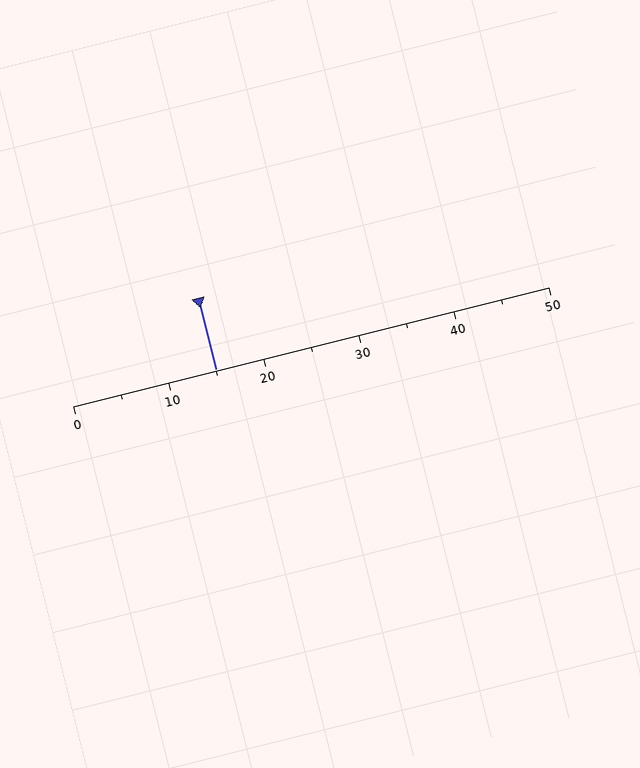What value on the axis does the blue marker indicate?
The marker indicates approximately 15.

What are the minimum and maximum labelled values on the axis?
The axis runs from 0 to 50.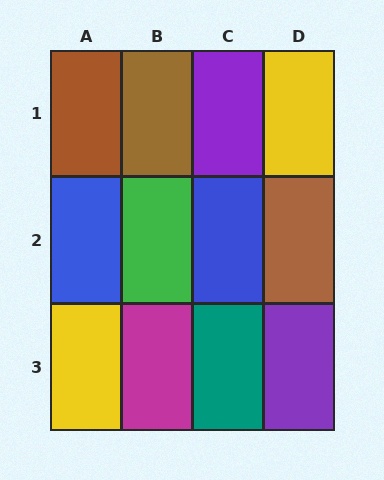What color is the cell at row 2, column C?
Blue.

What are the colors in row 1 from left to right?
Brown, brown, purple, yellow.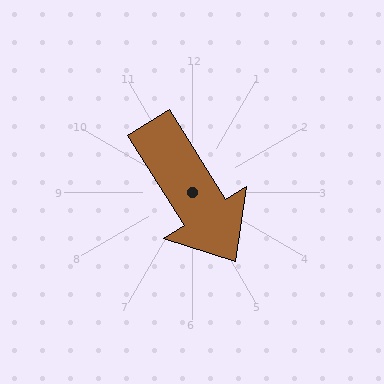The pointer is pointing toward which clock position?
Roughly 5 o'clock.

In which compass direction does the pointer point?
Southeast.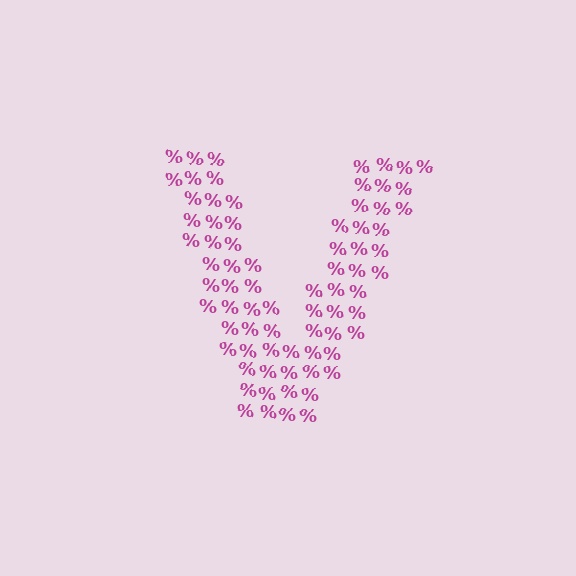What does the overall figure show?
The overall figure shows the letter V.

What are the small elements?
The small elements are percent signs.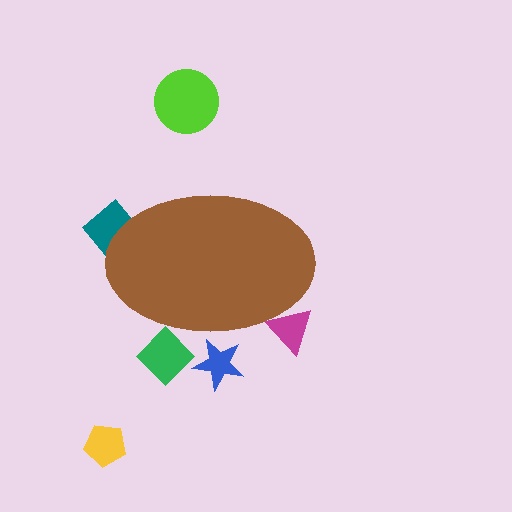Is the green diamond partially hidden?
Yes, the green diamond is partially hidden behind the brown ellipse.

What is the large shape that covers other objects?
A brown ellipse.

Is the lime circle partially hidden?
No, the lime circle is fully visible.